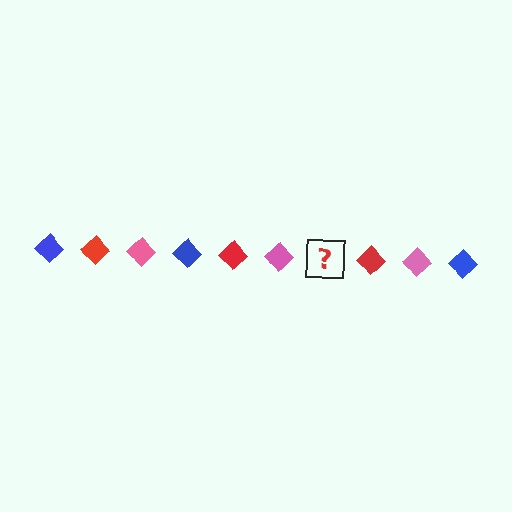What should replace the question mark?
The question mark should be replaced with a blue diamond.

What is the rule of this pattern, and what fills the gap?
The rule is that the pattern cycles through blue, red, pink diamonds. The gap should be filled with a blue diamond.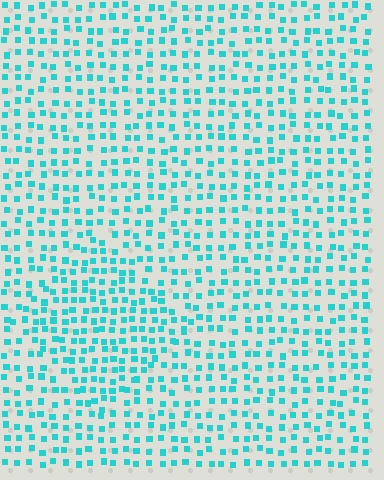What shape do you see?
I see a diamond.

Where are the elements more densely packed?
The elements are more densely packed inside the diamond boundary.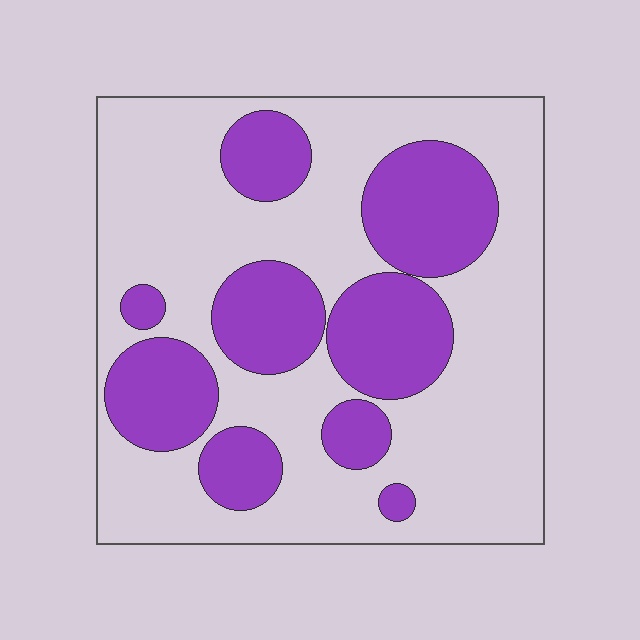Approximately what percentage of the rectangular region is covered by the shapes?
Approximately 35%.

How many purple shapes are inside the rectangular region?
9.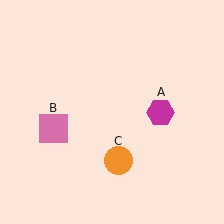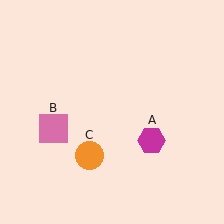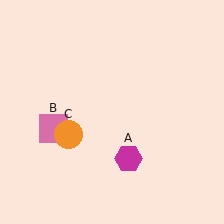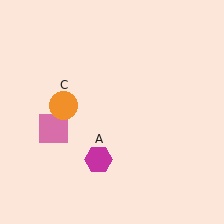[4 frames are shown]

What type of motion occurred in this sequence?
The magenta hexagon (object A), orange circle (object C) rotated clockwise around the center of the scene.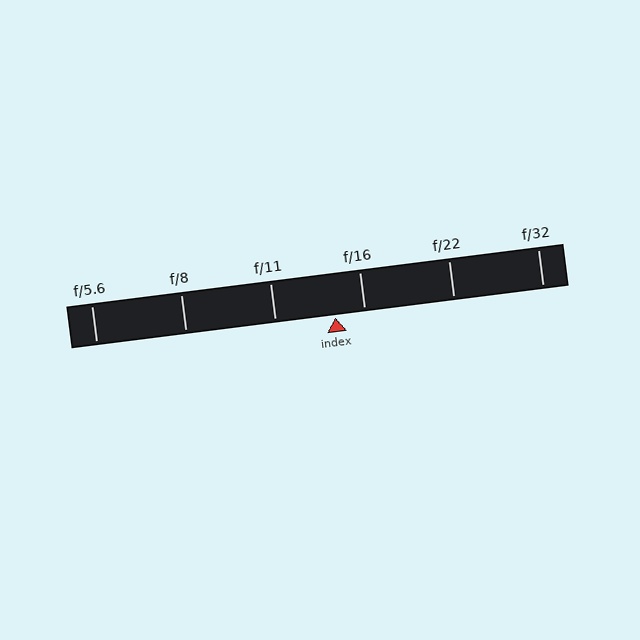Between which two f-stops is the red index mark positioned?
The index mark is between f/11 and f/16.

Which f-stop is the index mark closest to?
The index mark is closest to f/16.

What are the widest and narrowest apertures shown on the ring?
The widest aperture shown is f/5.6 and the narrowest is f/32.